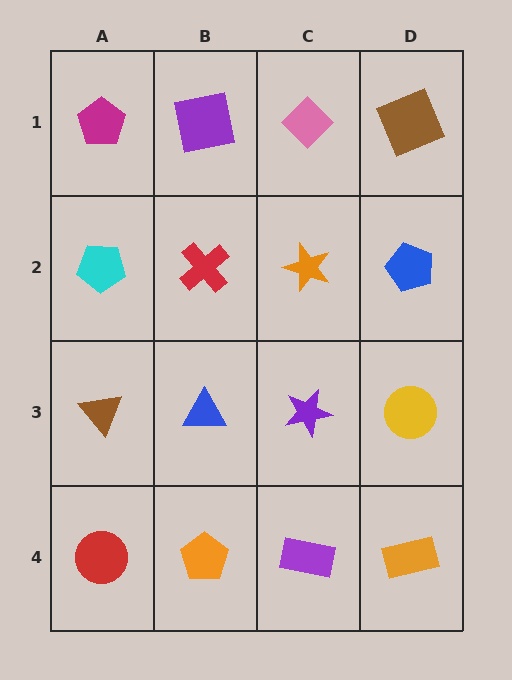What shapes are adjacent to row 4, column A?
A brown triangle (row 3, column A), an orange pentagon (row 4, column B).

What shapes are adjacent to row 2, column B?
A purple square (row 1, column B), a blue triangle (row 3, column B), a cyan pentagon (row 2, column A), an orange star (row 2, column C).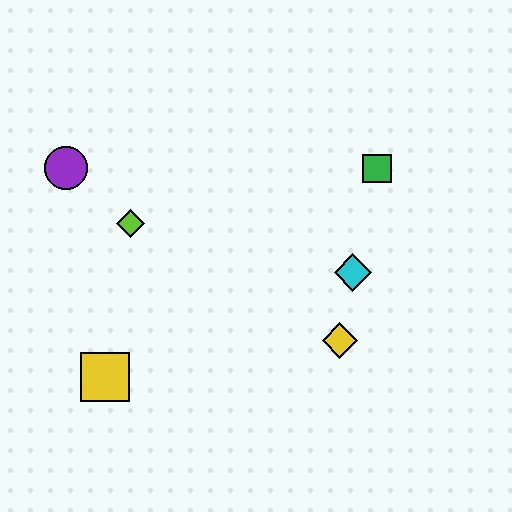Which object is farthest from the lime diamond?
The green square is farthest from the lime diamond.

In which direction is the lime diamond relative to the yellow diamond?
The lime diamond is to the left of the yellow diamond.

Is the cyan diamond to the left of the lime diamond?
No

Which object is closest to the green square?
The cyan diamond is closest to the green square.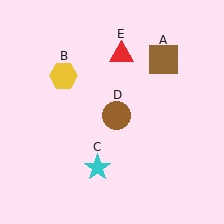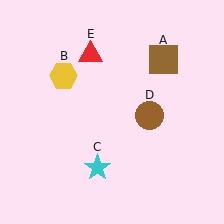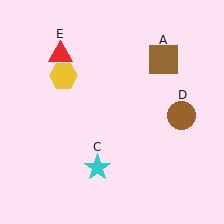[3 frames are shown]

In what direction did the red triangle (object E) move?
The red triangle (object E) moved left.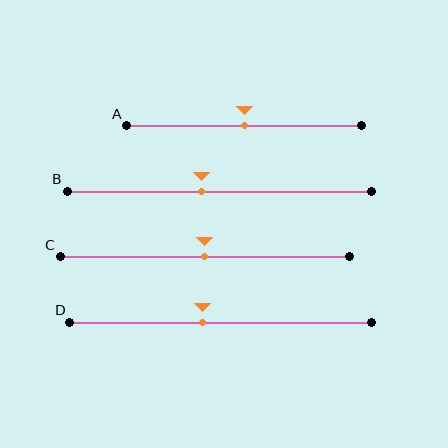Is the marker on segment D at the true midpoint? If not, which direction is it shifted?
No, the marker on segment D is shifted to the left by about 6% of the segment length.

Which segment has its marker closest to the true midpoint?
Segment A has its marker closest to the true midpoint.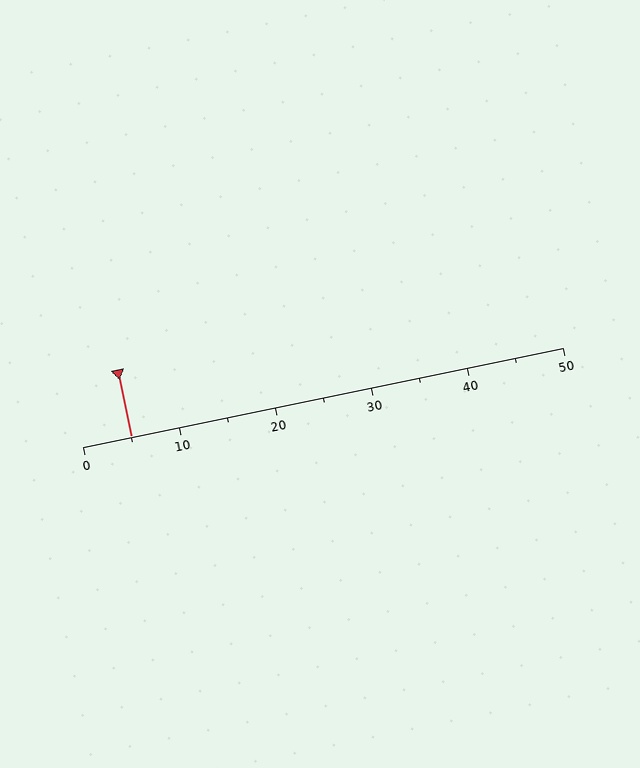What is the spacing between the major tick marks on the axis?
The major ticks are spaced 10 apart.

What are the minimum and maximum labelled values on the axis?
The axis runs from 0 to 50.